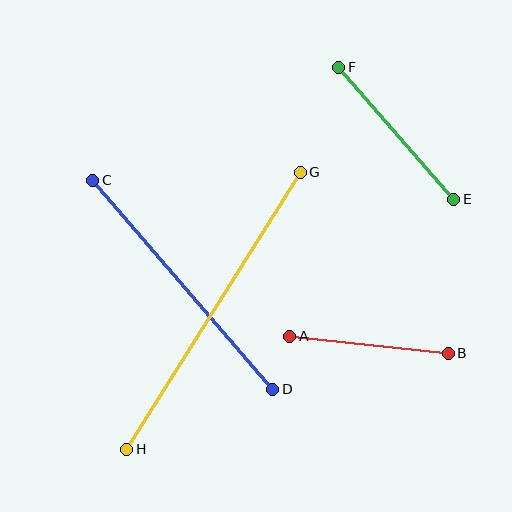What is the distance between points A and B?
The distance is approximately 160 pixels.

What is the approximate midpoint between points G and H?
The midpoint is at approximately (214, 311) pixels.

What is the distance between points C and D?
The distance is approximately 276 pixels.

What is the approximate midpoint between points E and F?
The midpoint is at approximately (396, 133) pixels.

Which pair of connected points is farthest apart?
Points G and H are farthest apart.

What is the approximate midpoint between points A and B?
The midpoint is at approximately (369, 345) pixels.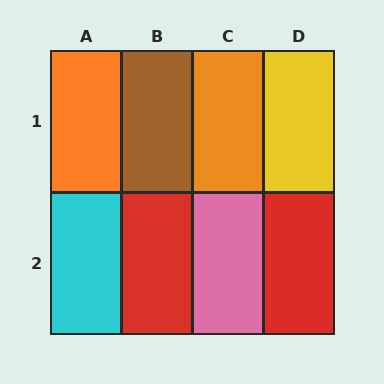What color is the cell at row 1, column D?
Yellow.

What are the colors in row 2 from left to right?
Cyan, red, pink, red.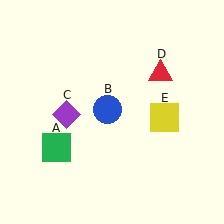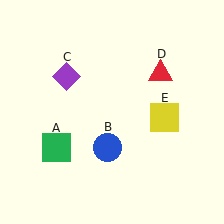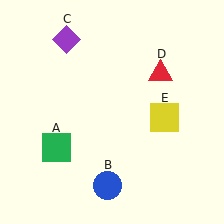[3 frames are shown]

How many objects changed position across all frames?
2 objects changed position: blue circle (object B), purple diamond (object C).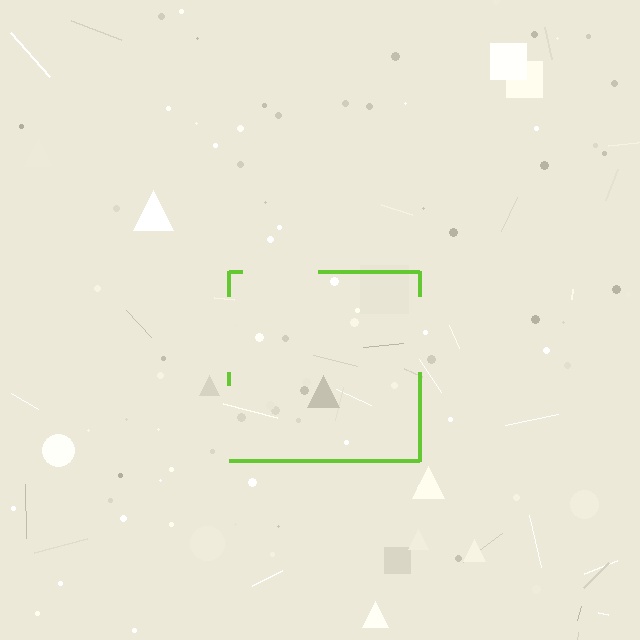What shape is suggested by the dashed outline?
The dashed outline suggests a square.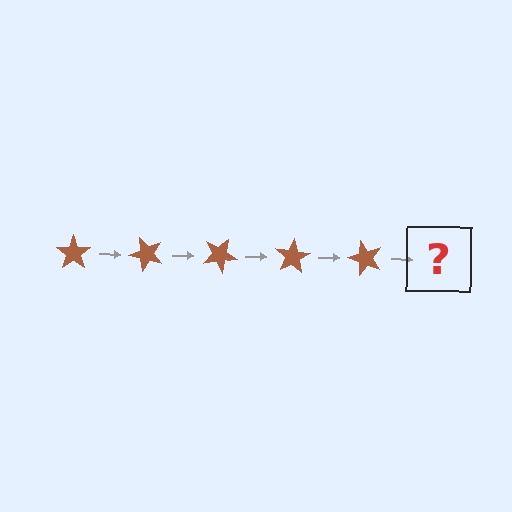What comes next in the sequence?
The next element should be a brown star rotated 250 degrees.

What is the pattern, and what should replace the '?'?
The pattern is that the star rotates 50 degrees each step. The '?' should be a brown star rotated 250 degrees.